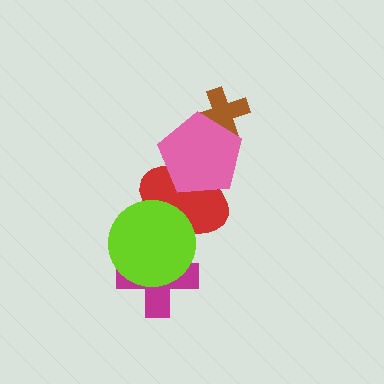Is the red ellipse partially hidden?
Yes, it is partially covered by another shape.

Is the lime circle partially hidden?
No, no other shape covers it.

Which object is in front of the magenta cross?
The lime circle is in front of the magenta cross.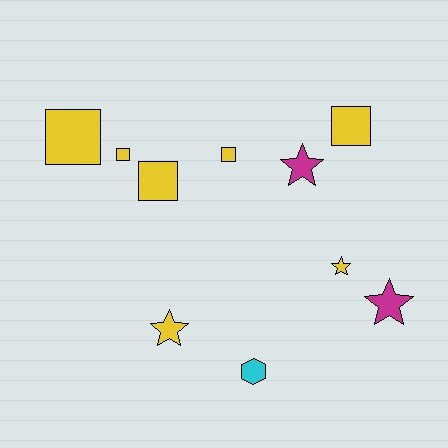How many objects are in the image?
There are 10 objects.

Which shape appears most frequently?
Square, with 5 objects.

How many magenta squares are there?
There are no magenta squares.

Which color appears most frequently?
Yellow, with 7 objects.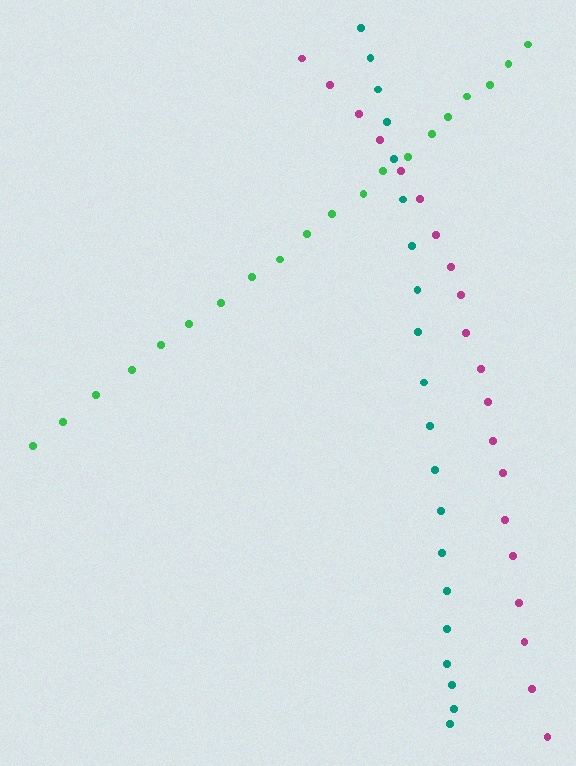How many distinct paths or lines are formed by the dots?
There are 3 distinct paths.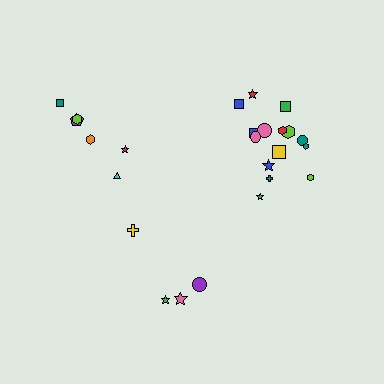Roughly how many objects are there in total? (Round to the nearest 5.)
Roughly 25 objects in total.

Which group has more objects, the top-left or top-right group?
The top-right group.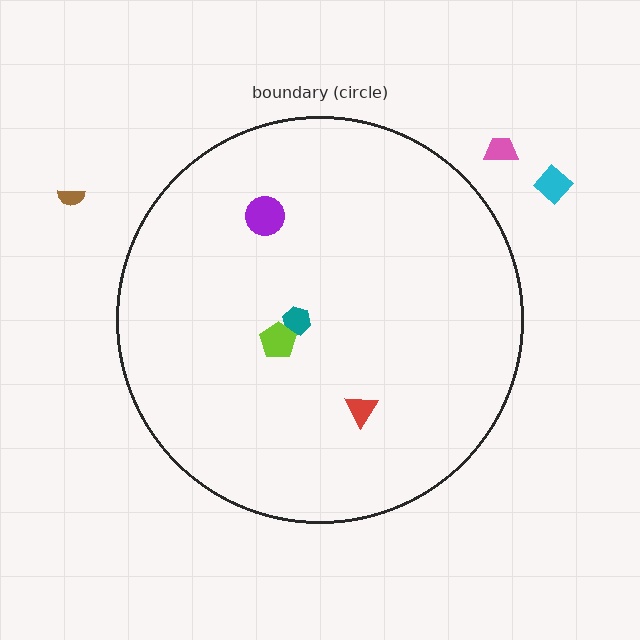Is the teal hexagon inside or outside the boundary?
Inside.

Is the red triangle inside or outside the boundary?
Inside.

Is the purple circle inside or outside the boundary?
Inside.